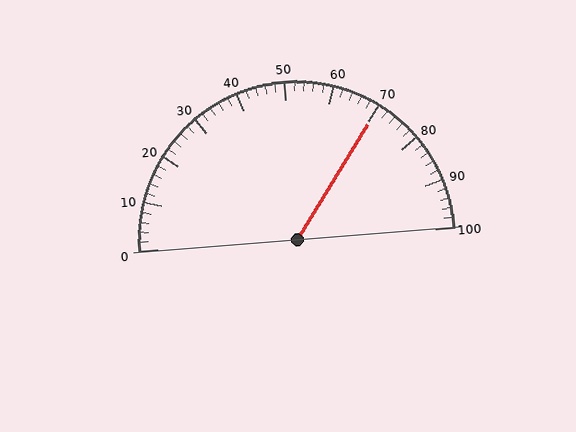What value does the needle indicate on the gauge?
The needle indicates approximately 70.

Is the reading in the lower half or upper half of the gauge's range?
The reading is in the upper half of the range (0 to 100).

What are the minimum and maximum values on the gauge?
The gauge ranges from 0 to 100.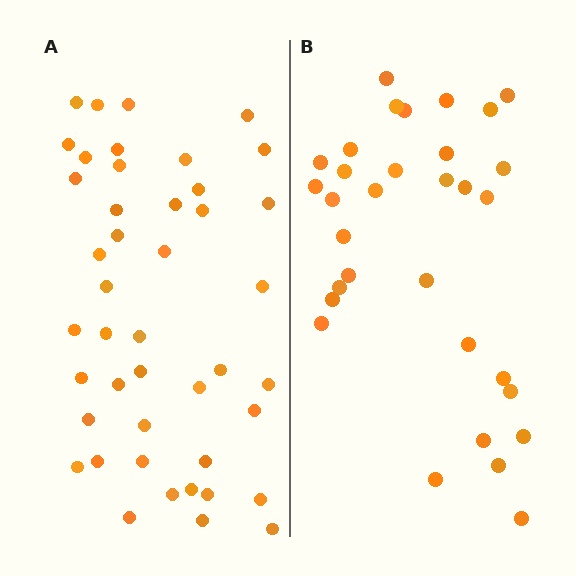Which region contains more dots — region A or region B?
Region A (the left region) has more dots.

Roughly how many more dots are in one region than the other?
Region A has roughly 12 or so more dots than region B.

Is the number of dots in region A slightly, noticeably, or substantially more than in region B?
Region A has noticeably more, but not dramatically so. The ratio is roughly 1.4 to 1.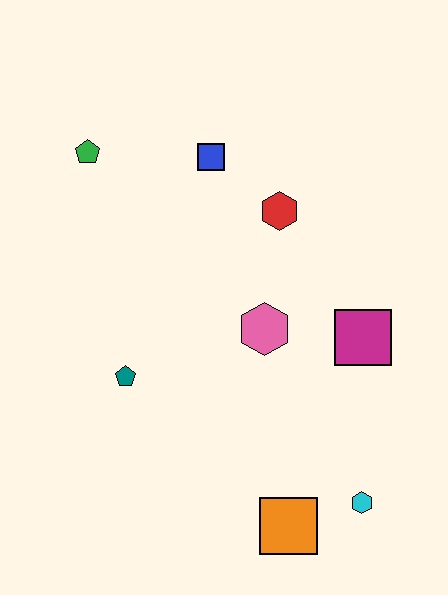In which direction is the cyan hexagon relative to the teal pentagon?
The cyan hexagon is to the right of the teal pentagon.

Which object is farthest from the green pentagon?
The cyan hexagon is farthest from the green pentagon.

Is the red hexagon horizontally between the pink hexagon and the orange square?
Yes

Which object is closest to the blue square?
The red hexagon is closest to the blue square.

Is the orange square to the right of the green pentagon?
Yes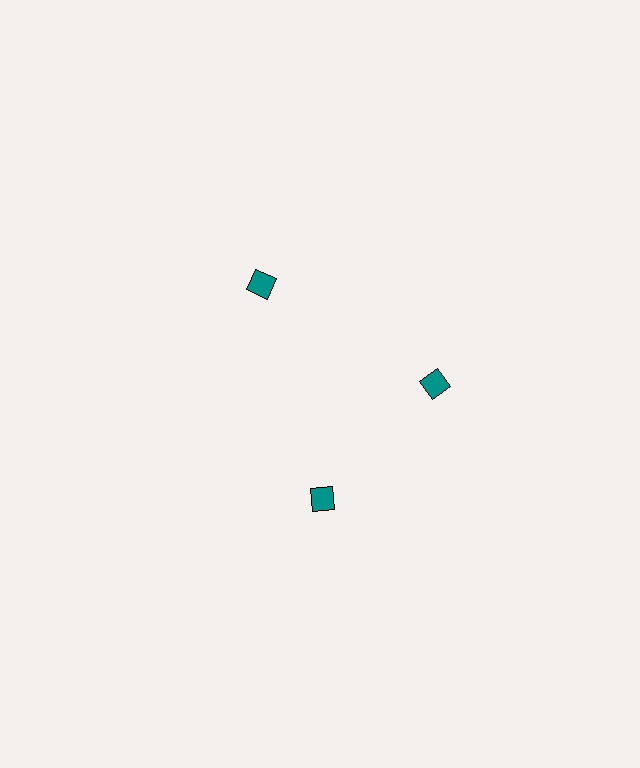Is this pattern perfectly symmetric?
No. The 3 teal squares are arranged in a ring, but one element near the 7 o'clock position is rotated out of alignment along the ring, breaking the 3-fold rotational symmetry.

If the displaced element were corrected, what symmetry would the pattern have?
It would have 3-fold rotational symmetry — the pattern would map onto itself every 120 degrees.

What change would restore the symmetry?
The symmetry would be restored by rotating it back into even spacing with its neighbors so that all 3 squares sit at equal angles and equal distance from the center.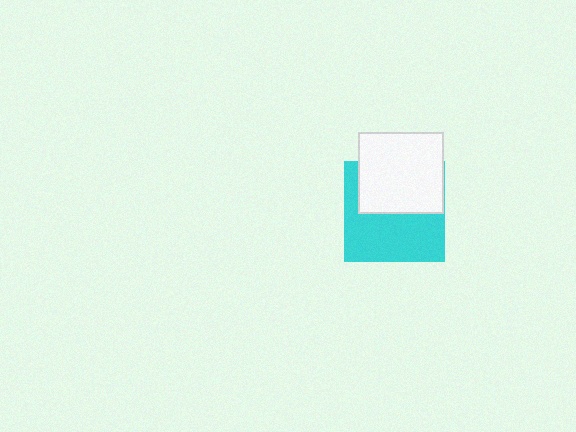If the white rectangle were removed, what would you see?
You would see the complete cyan square.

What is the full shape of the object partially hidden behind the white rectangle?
The partially hidden object is a cyan square.